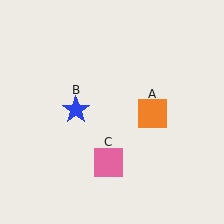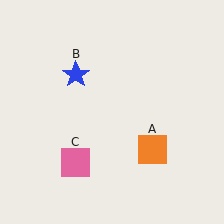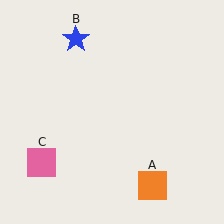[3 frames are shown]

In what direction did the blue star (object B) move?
The blue star (object B) moved up.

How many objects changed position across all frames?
3 objects changed position: orange square (object A), blue star (object B), pink square (object C).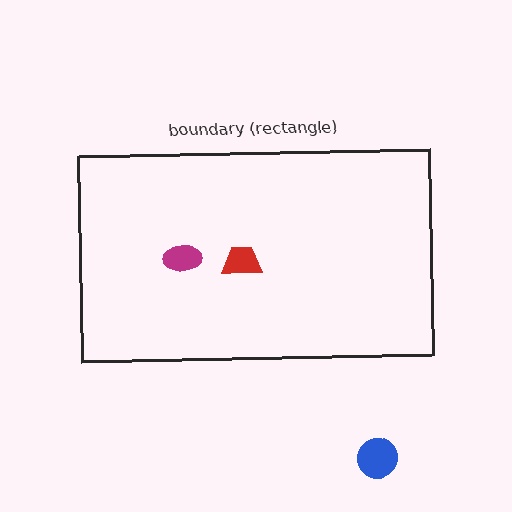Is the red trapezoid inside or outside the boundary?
Inside.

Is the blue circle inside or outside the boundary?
Outside.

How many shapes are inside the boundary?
2 inside, 1 outside.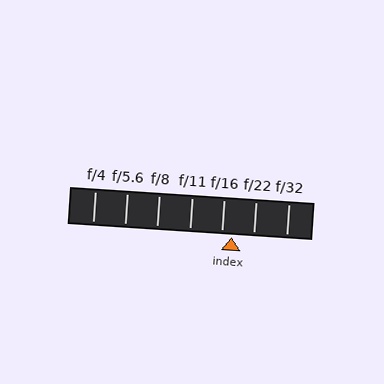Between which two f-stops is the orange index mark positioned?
The index mark is between f/16 and f/22.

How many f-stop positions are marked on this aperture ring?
There are 7 f-stop positions marked.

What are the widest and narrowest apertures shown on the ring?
The widest aperture shown is f/4 and the narrowest is f/32.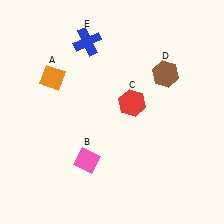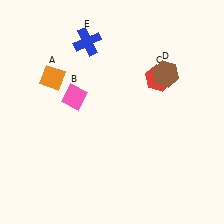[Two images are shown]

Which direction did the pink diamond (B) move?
The pink diamond (B) moved up.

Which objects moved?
The objects that moved are: the pink diamond (B), the red hexagon (C).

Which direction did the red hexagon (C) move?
The red hexagon (C) moved right.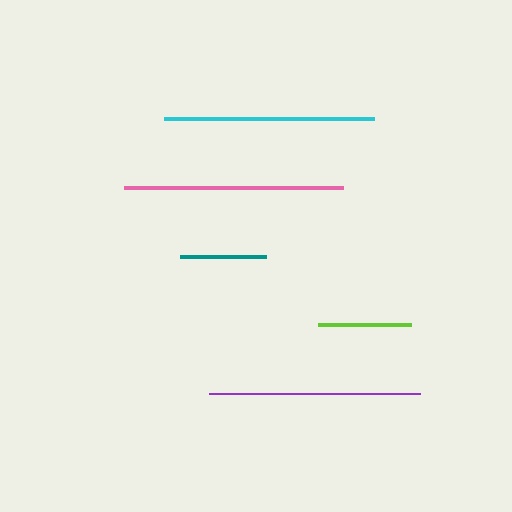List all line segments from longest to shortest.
From longest to shortest: pink, purple, cyan, lime, teal.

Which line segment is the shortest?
The teal line is the shortest at approximately 86 pixels.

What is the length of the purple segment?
The purple segment is approximately 211 pixels long.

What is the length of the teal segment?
The teal segment is approximately 86 pixels long.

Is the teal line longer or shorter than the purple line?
The purple line is longer than the teal line.